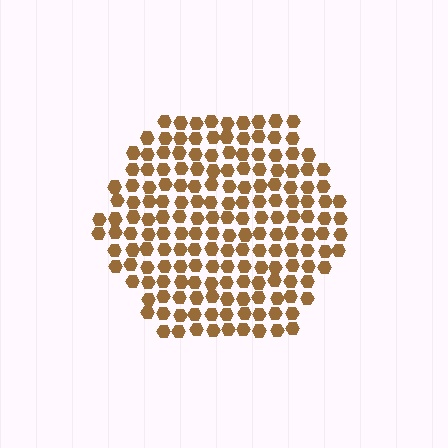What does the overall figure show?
The overall figure shows a hexagon.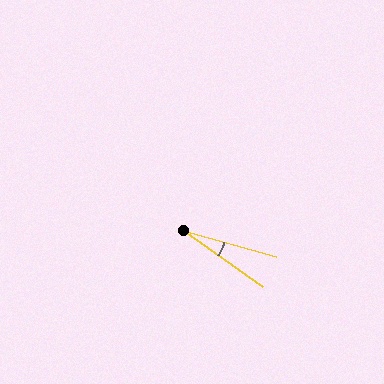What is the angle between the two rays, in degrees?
Approximately 20 degrees.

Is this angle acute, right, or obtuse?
It is acute.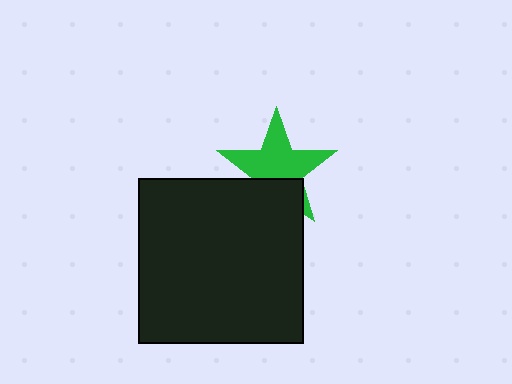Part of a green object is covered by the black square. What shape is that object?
It is a star.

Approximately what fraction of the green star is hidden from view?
Roughly 33% of the green star is hidden behind the black square.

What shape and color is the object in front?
The object in front is a black square.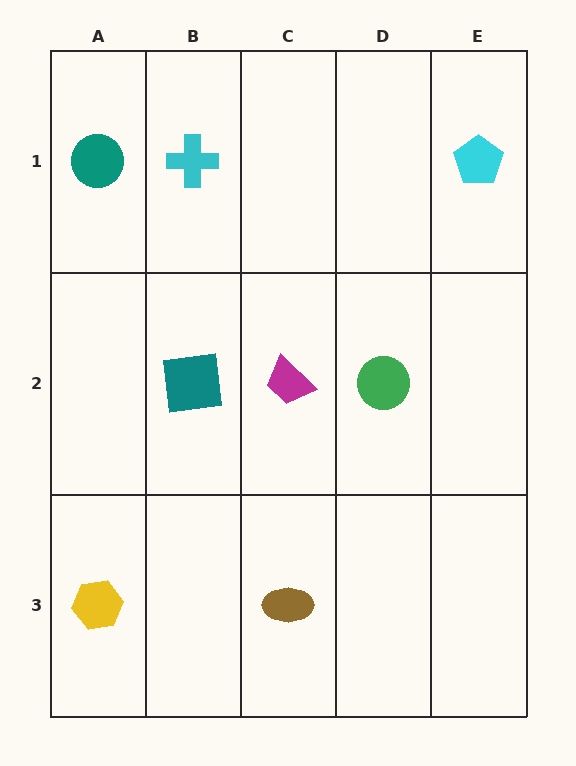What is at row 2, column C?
A magenta trapezoid.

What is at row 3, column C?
A brown ellipse.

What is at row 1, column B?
A cyan cross.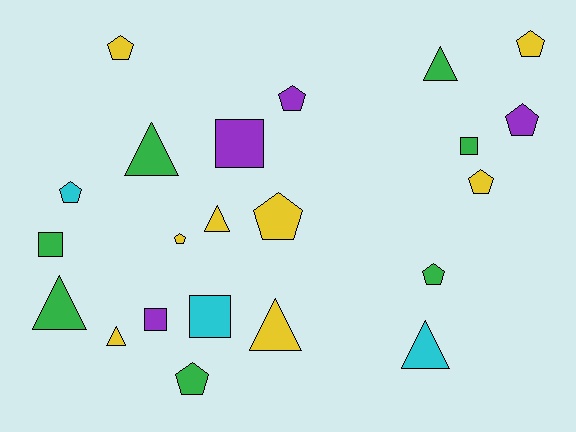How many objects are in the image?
There are 22 objects.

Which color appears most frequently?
Yellow, with 8 objects.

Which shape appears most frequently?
Pentagon, with 10 objects.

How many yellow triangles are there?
There are 3 yellow triangles.